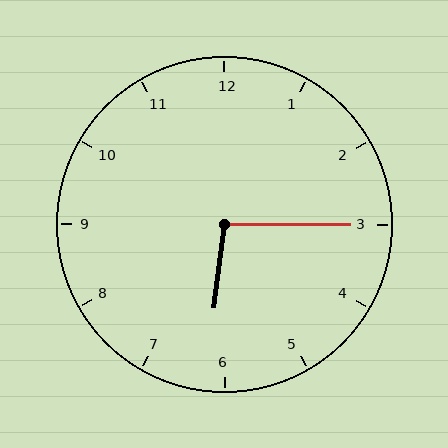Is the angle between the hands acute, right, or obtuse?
It is obtuse.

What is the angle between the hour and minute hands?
Approximately 98 degrees.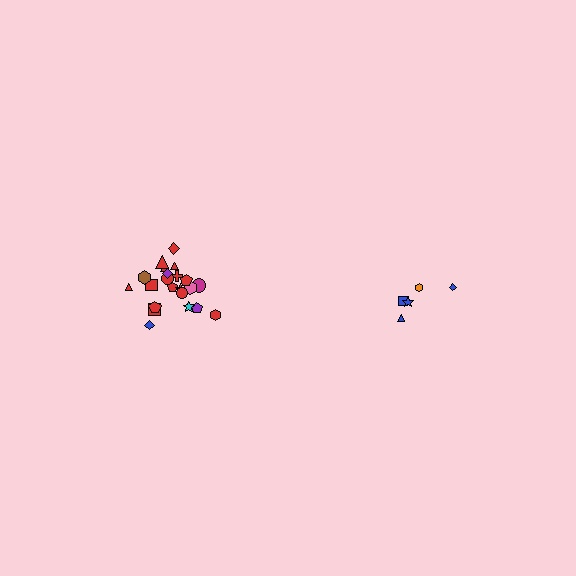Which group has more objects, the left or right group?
The left group.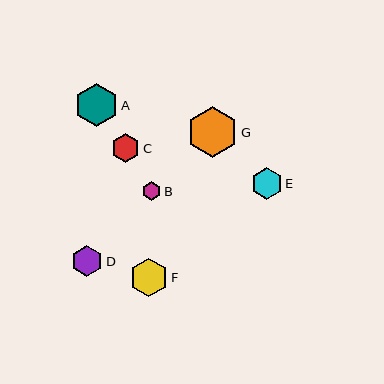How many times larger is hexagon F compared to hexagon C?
Hexagon F is approximately 1.4 times the size of hexagon C.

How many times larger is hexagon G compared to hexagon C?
Hexagon G is approximately 1.8 times the size of hexagon C.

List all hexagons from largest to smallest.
From largest to smallest: G, A, F, D, E, C, B.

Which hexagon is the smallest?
Hexagon B is the smallest with a size of approximately 19 pixels.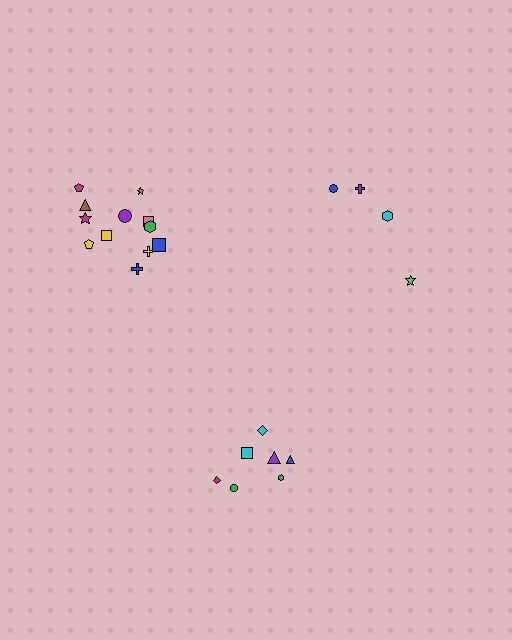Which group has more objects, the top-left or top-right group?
The top-left group.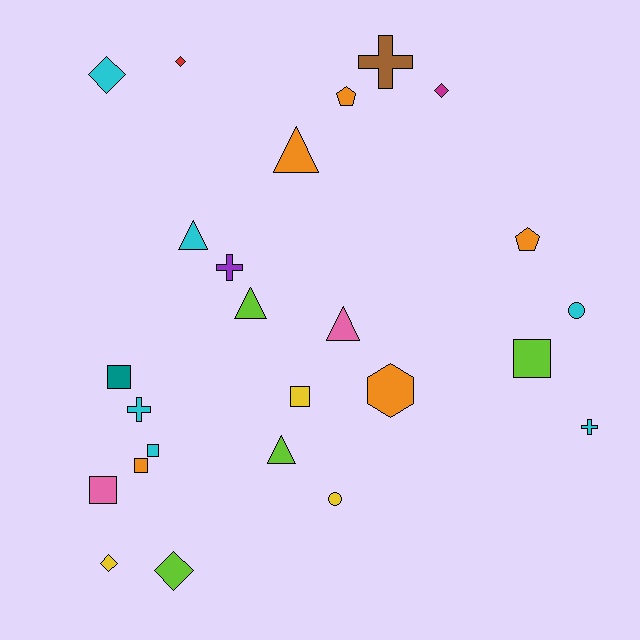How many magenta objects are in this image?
There is 1 magenta object.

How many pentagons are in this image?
There are 2 pentagons.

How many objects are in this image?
There are 25 objects.